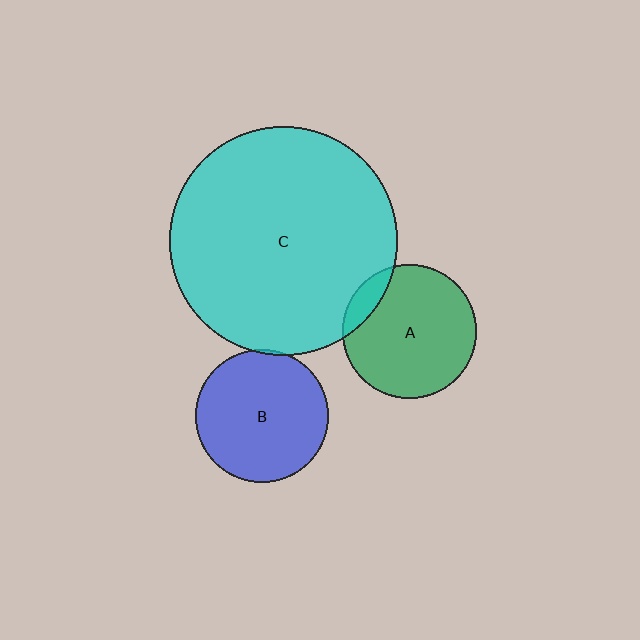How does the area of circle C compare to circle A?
Approximately 2.9 times.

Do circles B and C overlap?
Yes.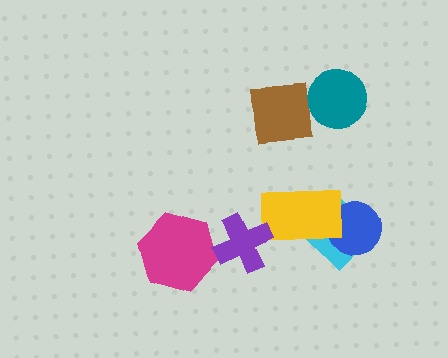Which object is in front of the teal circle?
The brown square is in front of the teal circle.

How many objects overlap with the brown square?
1 object overlaps with the brown square.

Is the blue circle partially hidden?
Yes, it is partially covered by another shape.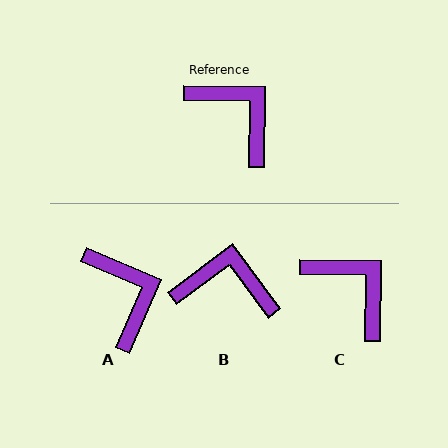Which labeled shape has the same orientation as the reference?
C.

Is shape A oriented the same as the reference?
No, it is off by about 22 degrees.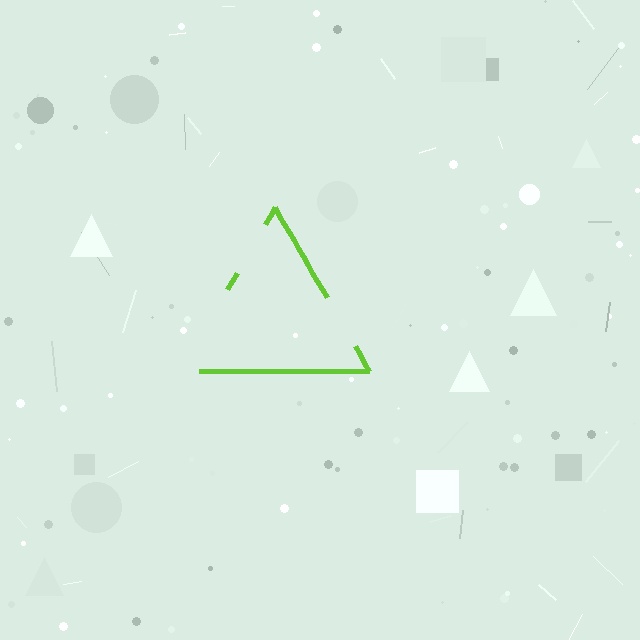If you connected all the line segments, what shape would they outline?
They would outline a triangle.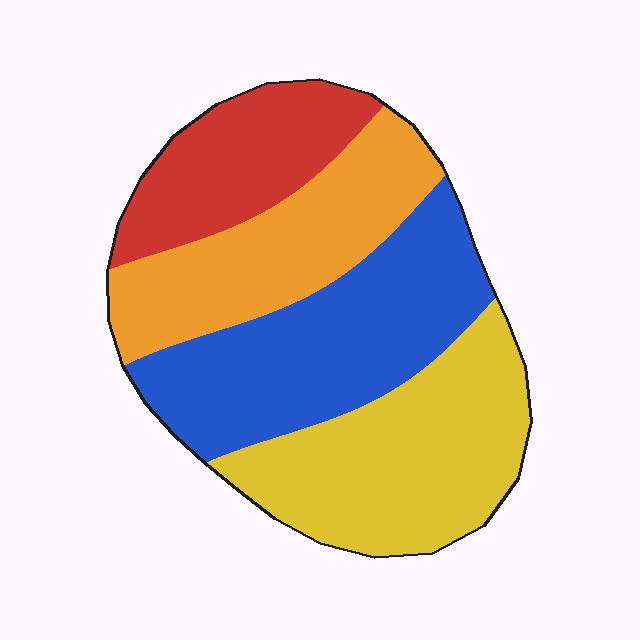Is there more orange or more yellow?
Yellow.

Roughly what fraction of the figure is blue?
Blue covers about 30% of the figure.